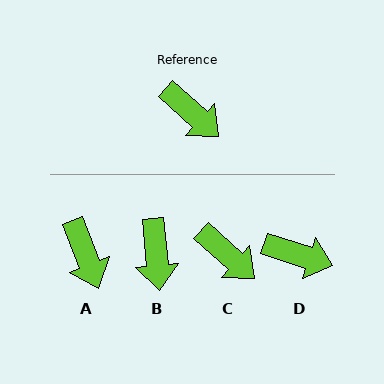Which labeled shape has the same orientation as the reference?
C.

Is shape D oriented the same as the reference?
No, it is off by about 24 degrees.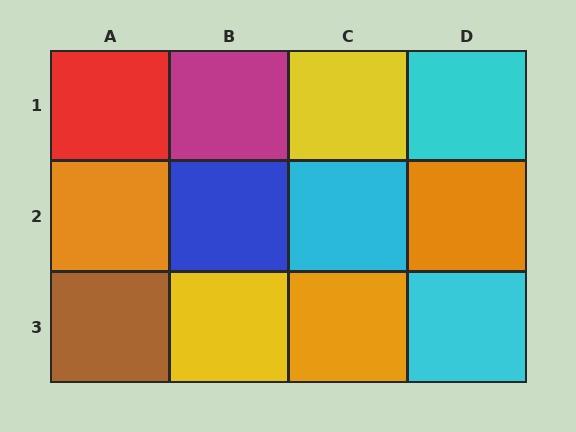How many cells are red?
1 cell is red.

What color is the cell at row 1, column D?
Cyan.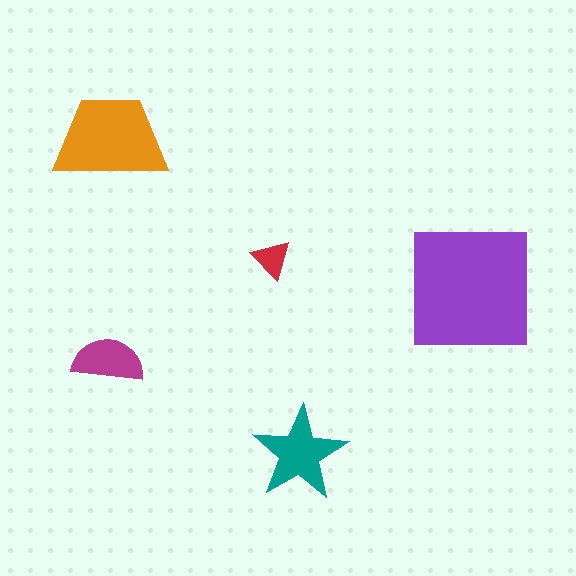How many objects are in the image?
There are 5 objects in the image.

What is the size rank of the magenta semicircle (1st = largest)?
4th.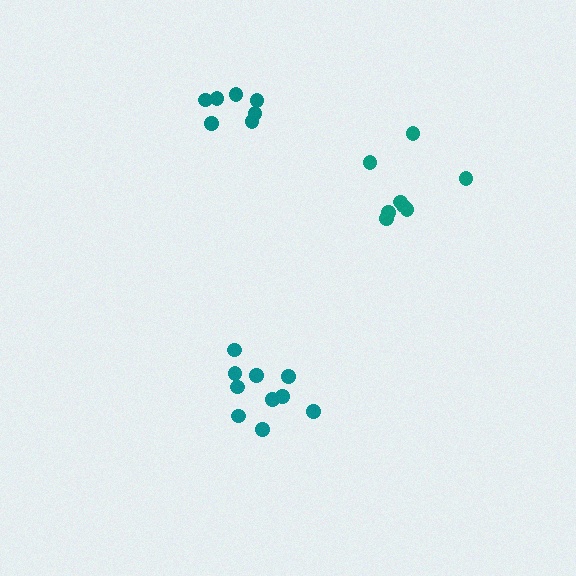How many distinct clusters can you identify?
There are 3 distinct clusters.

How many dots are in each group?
Group 1: 9 dots, Group 2: 10 dots, Group 3: 7 dots (26 total).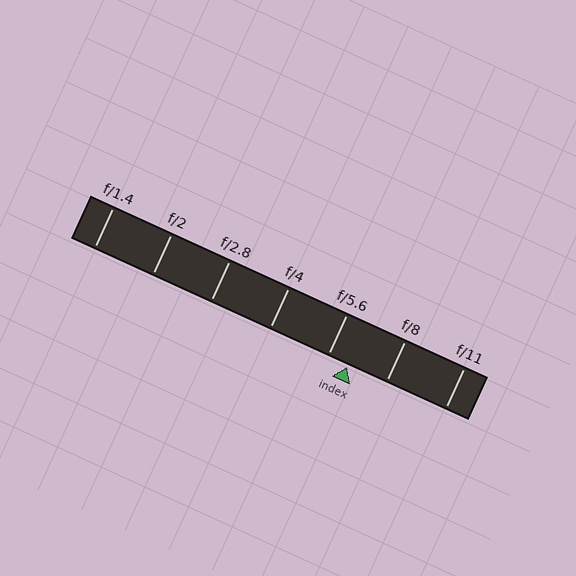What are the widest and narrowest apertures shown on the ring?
The widest aperture shown is f/1.4 and the narrowest is f/11.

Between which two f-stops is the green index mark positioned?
The index mark is between f/5.6 and f/8.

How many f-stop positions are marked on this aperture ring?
There are 7 f-stop positions marked.